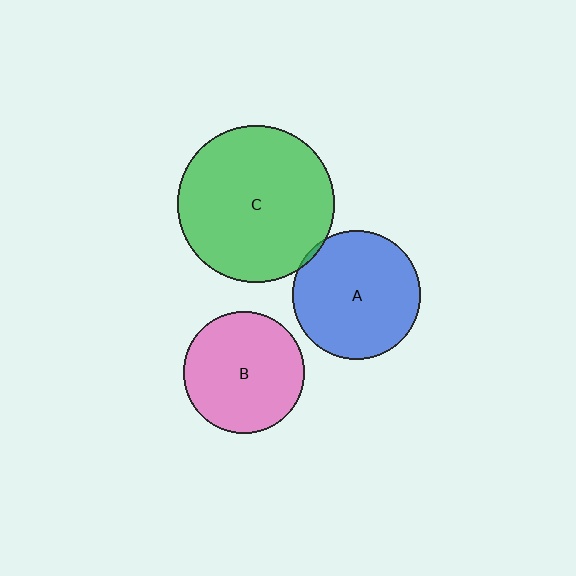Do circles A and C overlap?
Yes.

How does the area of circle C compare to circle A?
Approximately 1.5 times.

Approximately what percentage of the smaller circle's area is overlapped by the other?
Approximately 5%.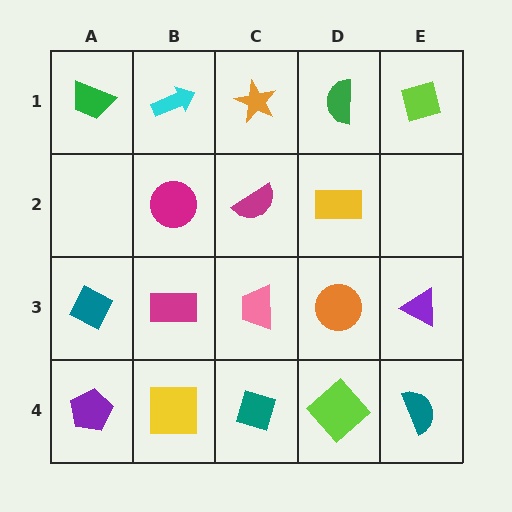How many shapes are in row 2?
3 shapes.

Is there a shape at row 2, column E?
No, that cell is empty.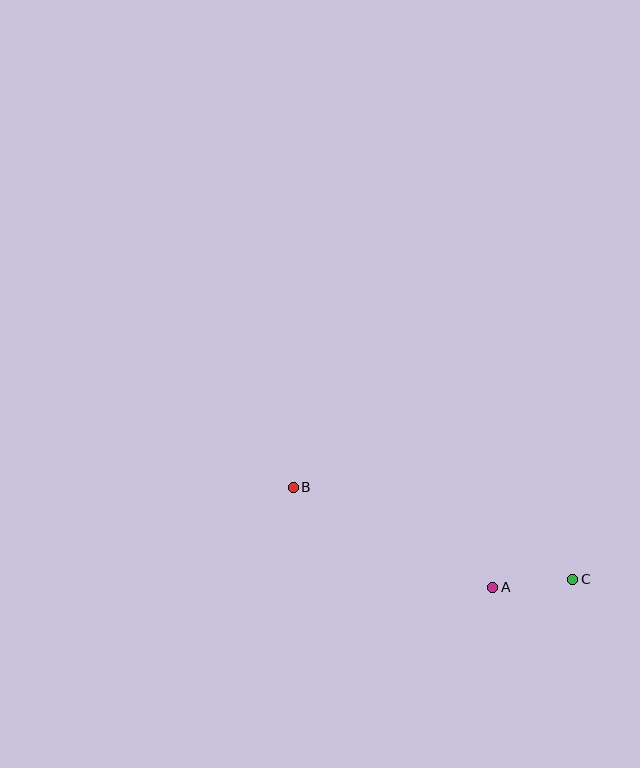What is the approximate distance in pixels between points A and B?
The distance between A and B is approximately 223 pixels.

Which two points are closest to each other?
Points A and C are closest to each other.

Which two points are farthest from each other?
Points B and C are farthest from each other.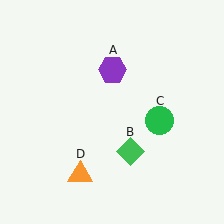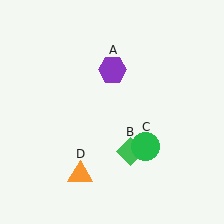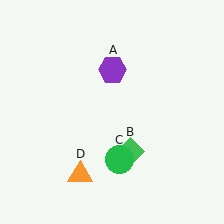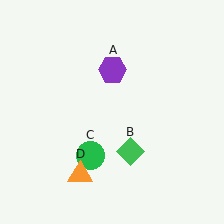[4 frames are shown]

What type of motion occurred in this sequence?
The green circle (object C) rotated clockwise around the center of the scene.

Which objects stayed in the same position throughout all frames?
Purple hexagon (object A) and green diamond (object B) and orange triangle (object D) remained stationary.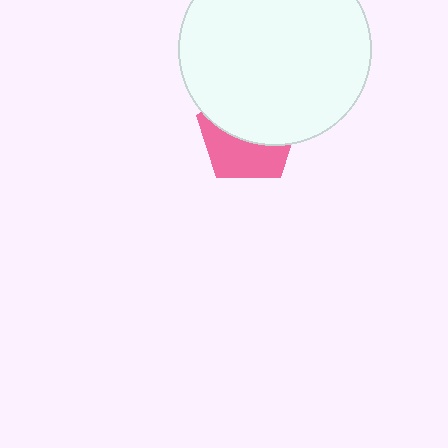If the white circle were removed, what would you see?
You would see the complete pink pentagon.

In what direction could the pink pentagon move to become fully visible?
The pink pentagon could move down. That would shift it out from behind the white circle entirely.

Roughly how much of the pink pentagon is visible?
A small part of it is visible (roughly 44%).